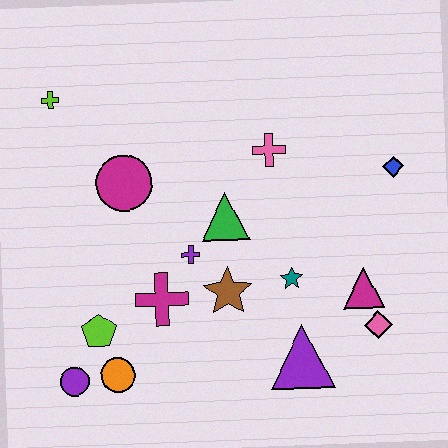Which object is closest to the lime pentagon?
The orange circle is closest to the lime pentagon.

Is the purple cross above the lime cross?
No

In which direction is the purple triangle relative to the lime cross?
The purple triangle is below the lime cross.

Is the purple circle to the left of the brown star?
Yes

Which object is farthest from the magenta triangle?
The lime cross is farthest from the magenta triangle.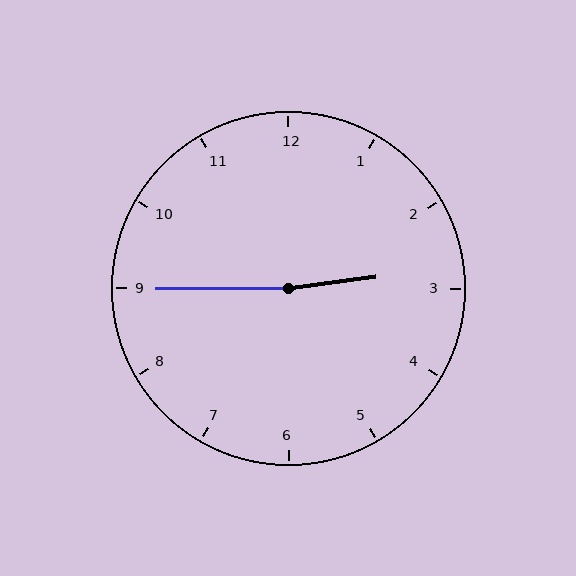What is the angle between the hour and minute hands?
Approximately 172 degrees.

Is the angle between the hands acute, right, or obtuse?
It is obtuse.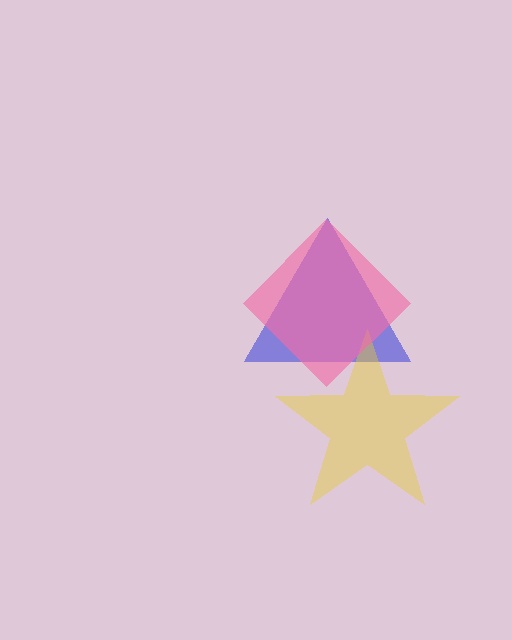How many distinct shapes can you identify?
There are 3 distinct shapes: a blue triangle, a yellow star, a pink diamond.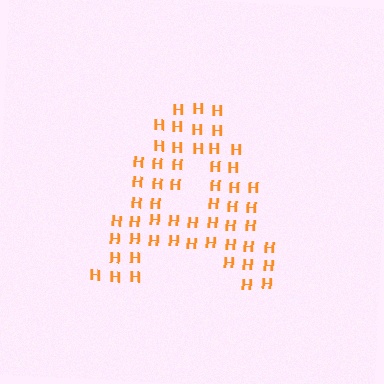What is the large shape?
The large shape is the letter A.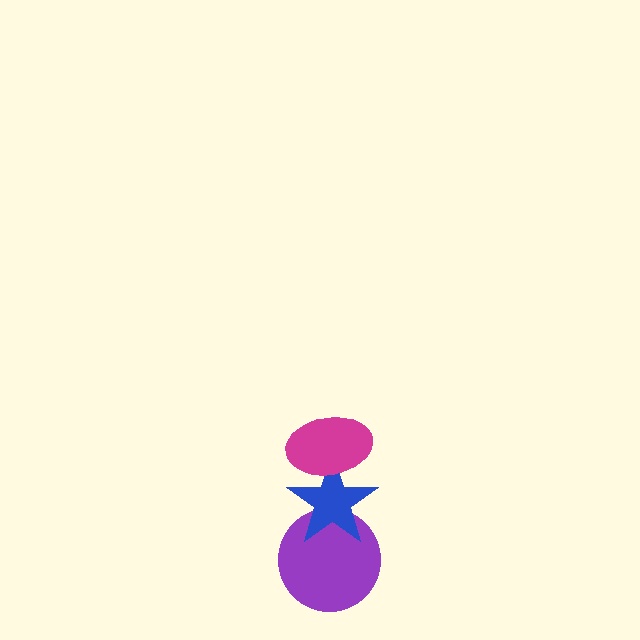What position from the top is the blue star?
The blue star is 2nd from the top.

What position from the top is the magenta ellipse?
The magenta ellipse is 1st from the top.